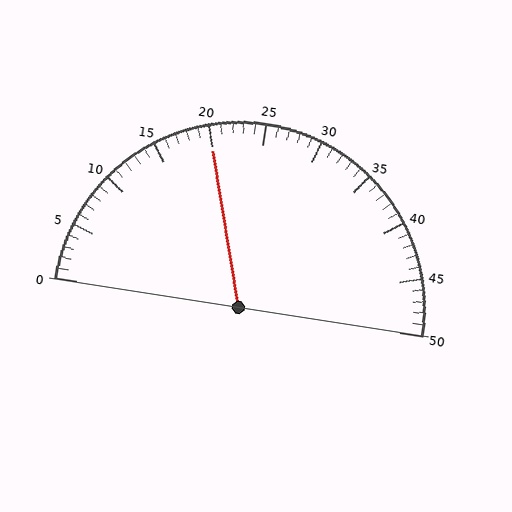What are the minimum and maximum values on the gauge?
The gauge ranges from 0 to 50.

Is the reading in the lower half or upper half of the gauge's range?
The reading is in the lower half of the range (0 to 50).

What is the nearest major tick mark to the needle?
The nearest major tick mark is 20.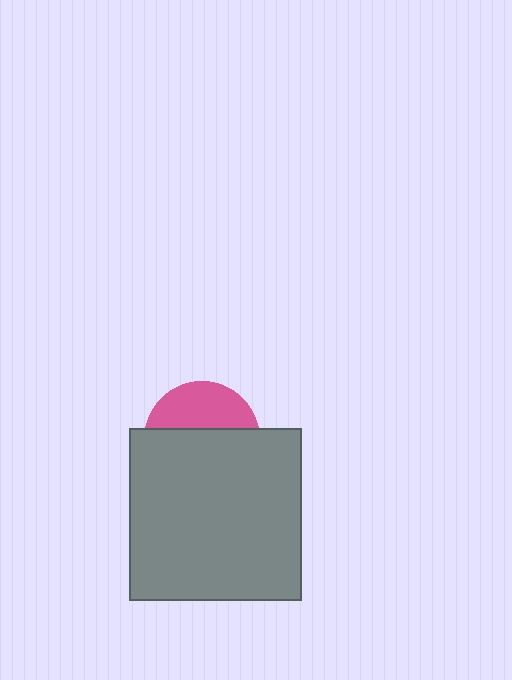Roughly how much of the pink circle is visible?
A small part of it is visible (roughly 37%).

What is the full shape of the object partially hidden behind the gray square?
The partially hidden object is a pink circle.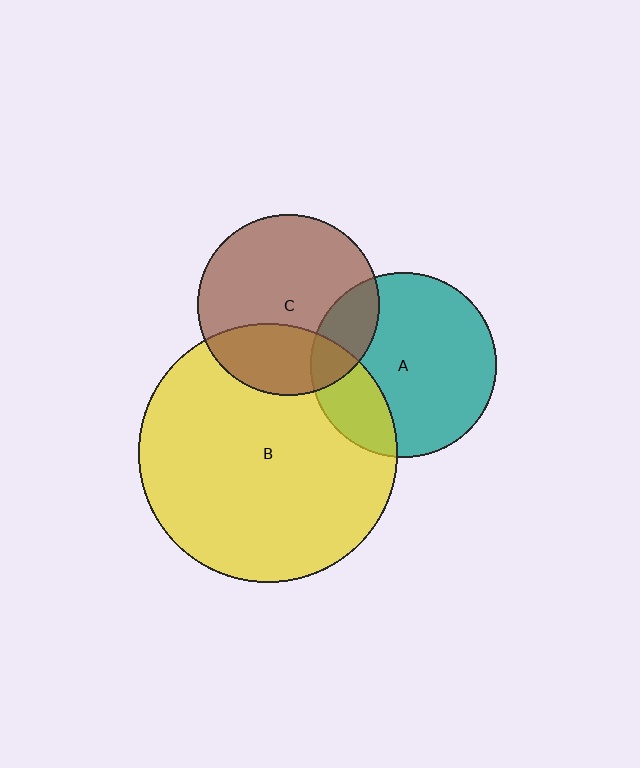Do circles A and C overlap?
Yes.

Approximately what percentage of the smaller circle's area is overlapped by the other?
Approximately 20%.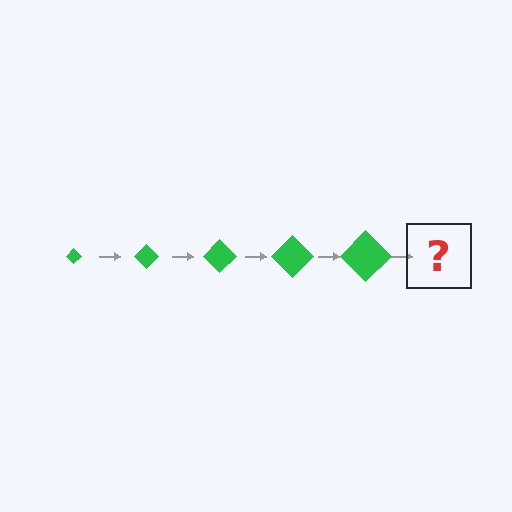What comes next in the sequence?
The next element should be a green diamond, larger than the previous one.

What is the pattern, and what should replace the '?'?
The pattern is that the diamond gets progressively larger each step. The '?' should be a green diamond, larger than the previous one.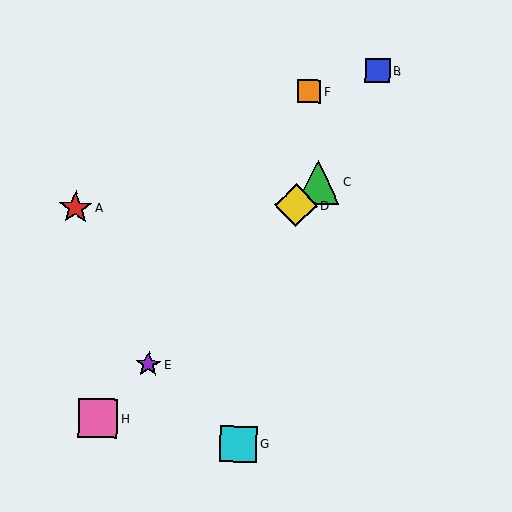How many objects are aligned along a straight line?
4 objects (C, D, E, H) are aligned along a straight line.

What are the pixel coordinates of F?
Object F is at (310, 91).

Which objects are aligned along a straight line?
Objects C, D, E, H are aligned along a straight line.